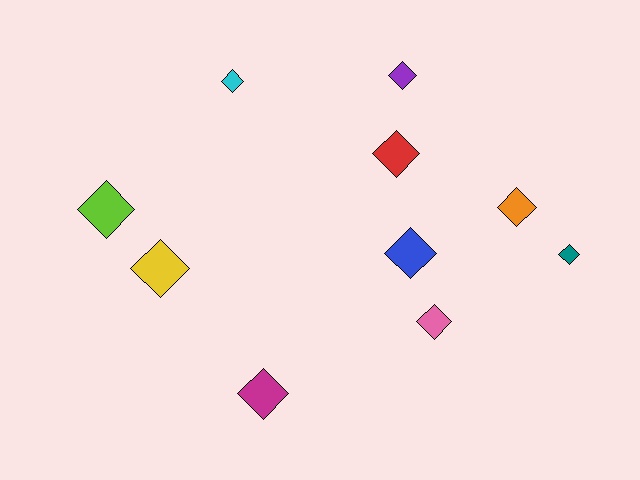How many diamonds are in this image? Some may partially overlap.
There are 10 diamonds.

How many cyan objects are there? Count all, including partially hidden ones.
There is 1 cyan object.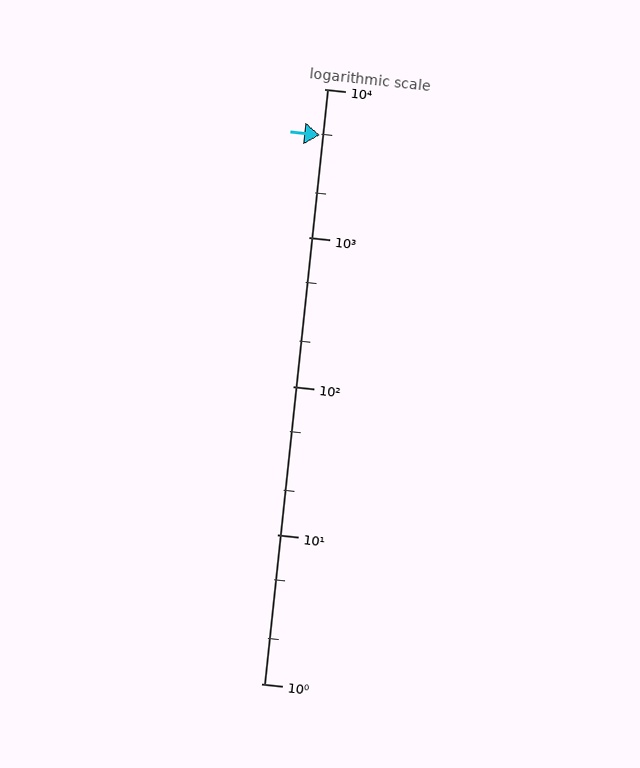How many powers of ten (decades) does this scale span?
The scale spans 4 decades, from 1 to 10000.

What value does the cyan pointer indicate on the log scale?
The pointer indicates approximately 4900.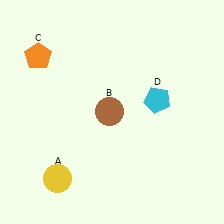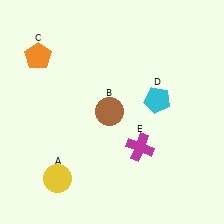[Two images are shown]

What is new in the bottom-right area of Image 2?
A magenta cross (E) was added in the bottom-right area of Image 2.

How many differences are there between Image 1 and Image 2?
There is 1 difference between the two images.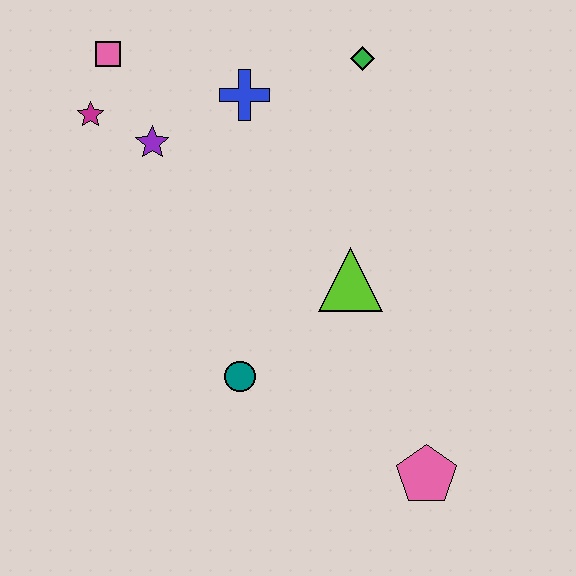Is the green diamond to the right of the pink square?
Yes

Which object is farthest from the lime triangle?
The pink square is farthest from the lime triangle.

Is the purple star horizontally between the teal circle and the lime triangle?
No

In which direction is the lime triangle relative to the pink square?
The lime triangle is to the right of the pink square.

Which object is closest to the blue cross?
The purple star is closest to the blue cross.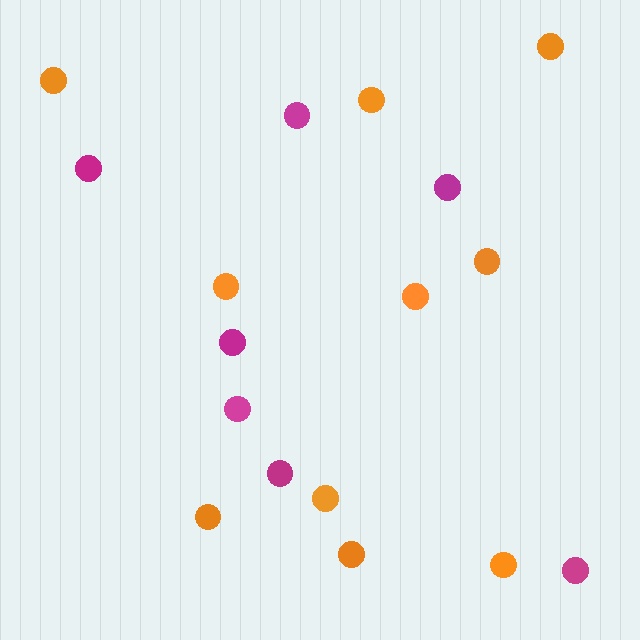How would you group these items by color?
There are 2 groups: one group of orange circles (10) and one group of magenta circles (7).